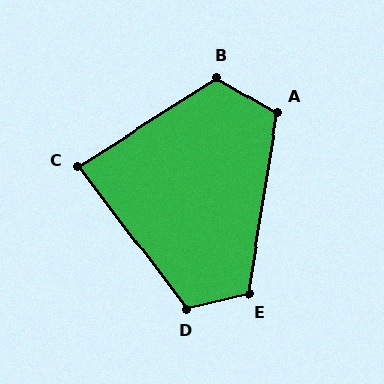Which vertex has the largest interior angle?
B, at approximately 118 degrees.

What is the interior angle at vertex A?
Approximately 111 degrees (obtuse).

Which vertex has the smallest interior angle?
C, at approximately 85 degrees.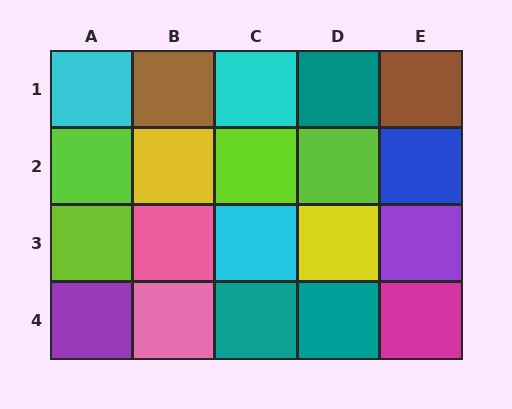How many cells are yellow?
2 cells are yellow.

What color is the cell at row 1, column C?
Cyan.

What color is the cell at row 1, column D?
Teal.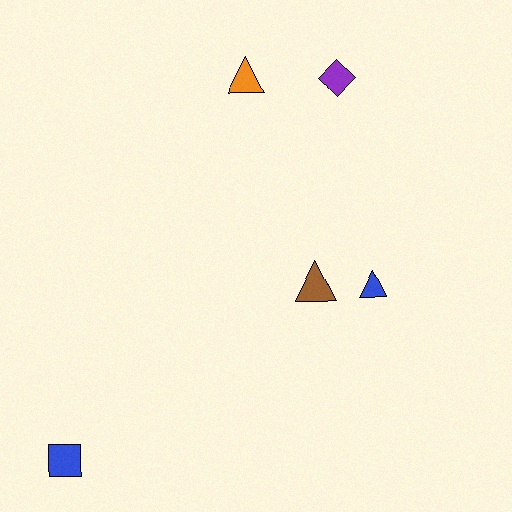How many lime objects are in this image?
There are no lime objects.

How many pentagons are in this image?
There are no pentagons.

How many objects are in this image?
There are 5 objects.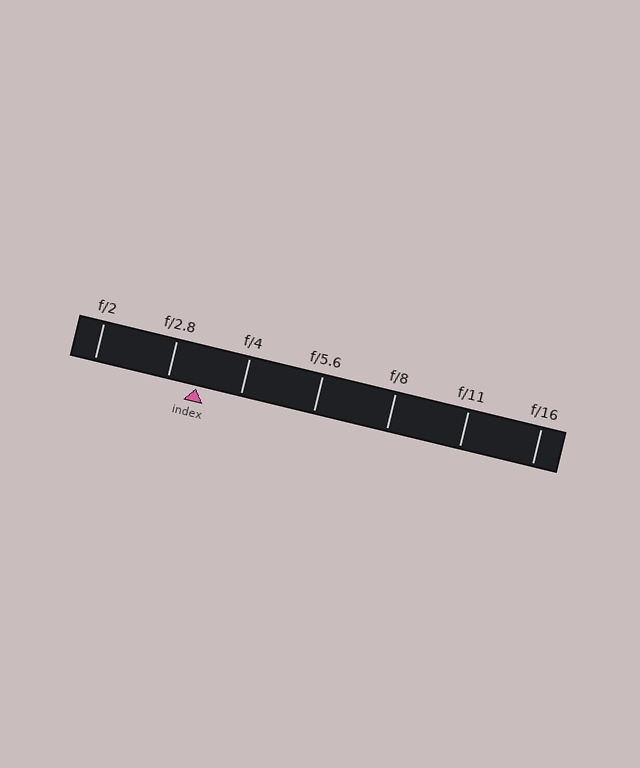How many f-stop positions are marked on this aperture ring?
There are 7 f-stop positions marked.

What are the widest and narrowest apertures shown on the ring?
The widest aperture shown is f/2 and the narrowest is f/16.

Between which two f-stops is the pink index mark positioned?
The index mark is between f/2.8 and f/4.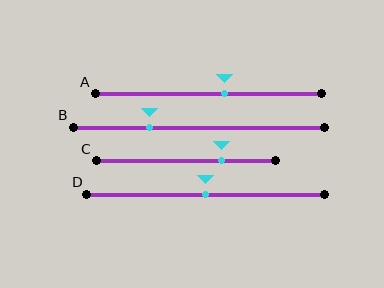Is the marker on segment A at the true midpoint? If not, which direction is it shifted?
No, the marker on segment A is shifted to the right by about 7% of the segment length.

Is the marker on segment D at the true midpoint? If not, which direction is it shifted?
Yes, the marker on segment D is at the true midpoint.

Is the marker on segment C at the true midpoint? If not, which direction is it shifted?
No, the marker on segment C is shifted to the right by about 20% of the segment length.